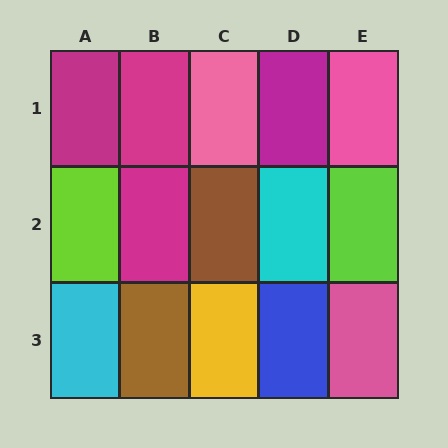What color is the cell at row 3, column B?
Brown.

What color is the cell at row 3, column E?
Pink.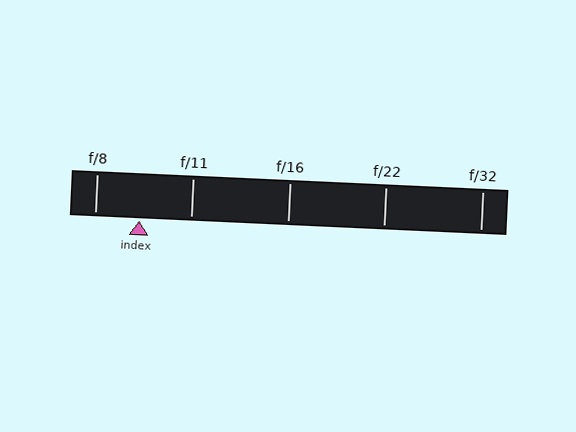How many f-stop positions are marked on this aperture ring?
There are 5 f-stop positions marked.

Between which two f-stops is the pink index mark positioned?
The index mark is between f/8 and f/11.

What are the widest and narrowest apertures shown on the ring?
The widest aperture shown is f/8 and the narrowest is f/32.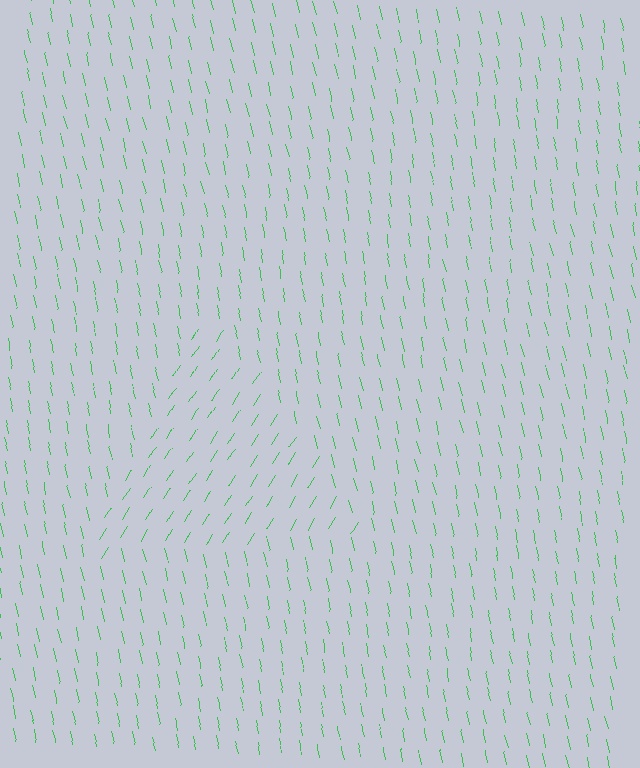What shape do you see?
I see a triangle.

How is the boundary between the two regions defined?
The boundary is defined purely by a change in line orientation (approximately 45 degrees difference). All lines are the same color and thickness.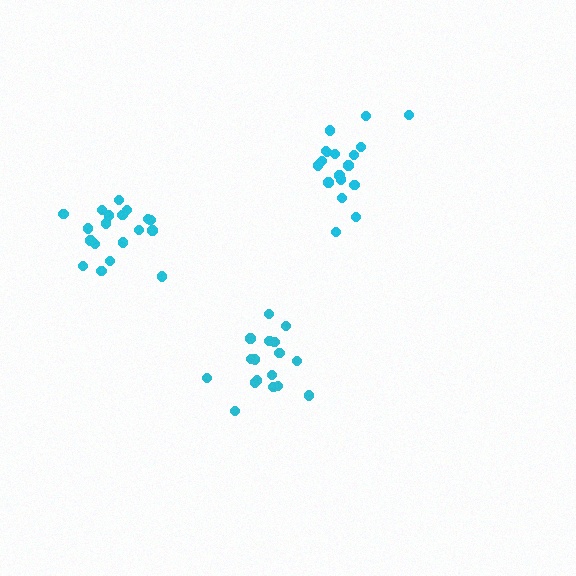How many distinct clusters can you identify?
There are 3 distinct clusters.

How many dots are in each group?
Group 1: 17 dots, Group 2: 18 dots, Group 3: 19 dots (54 total).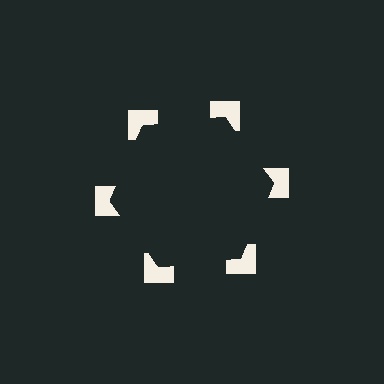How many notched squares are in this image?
There are 6 — one at each vertex of the illusory hexagon.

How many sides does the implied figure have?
6 sides.